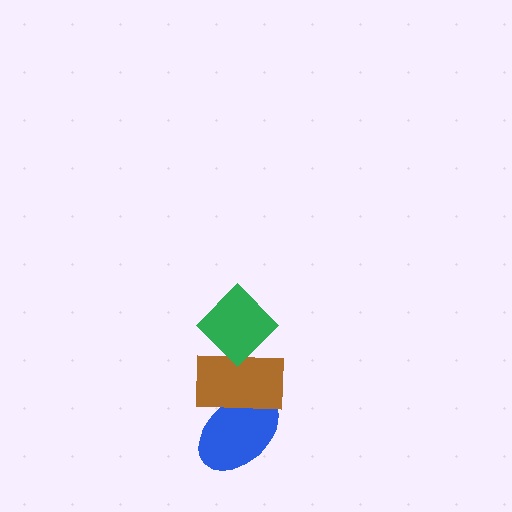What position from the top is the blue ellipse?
The blue ellipse is 3rd from the top.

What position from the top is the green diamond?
The green diamond is 1st from the top.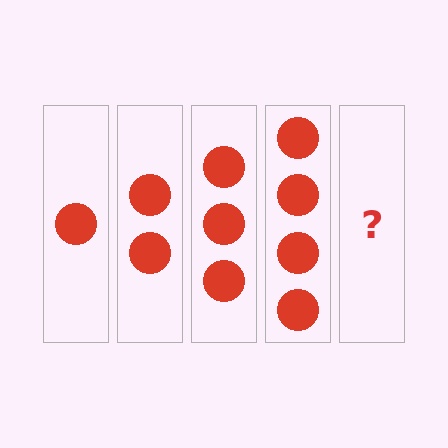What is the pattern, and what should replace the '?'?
The pattern is that each step adds one more circle. The '?' should be 5 circles.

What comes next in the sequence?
The next element should be 5 circles.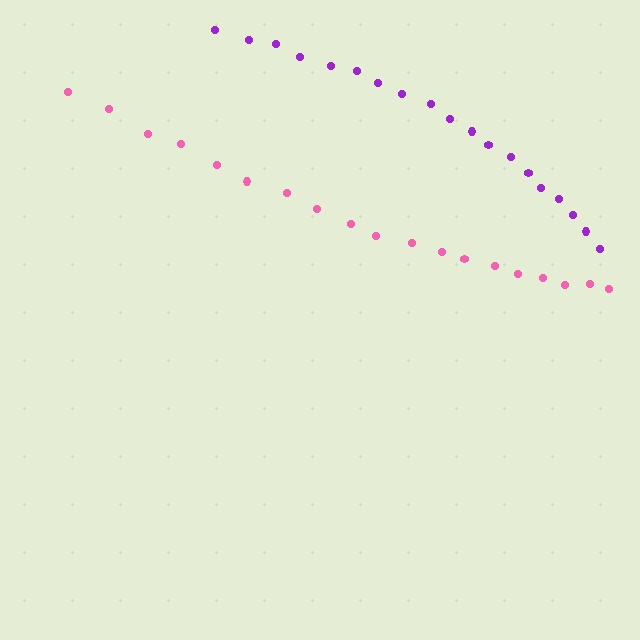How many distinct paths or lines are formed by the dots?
There are 2 distinct paths.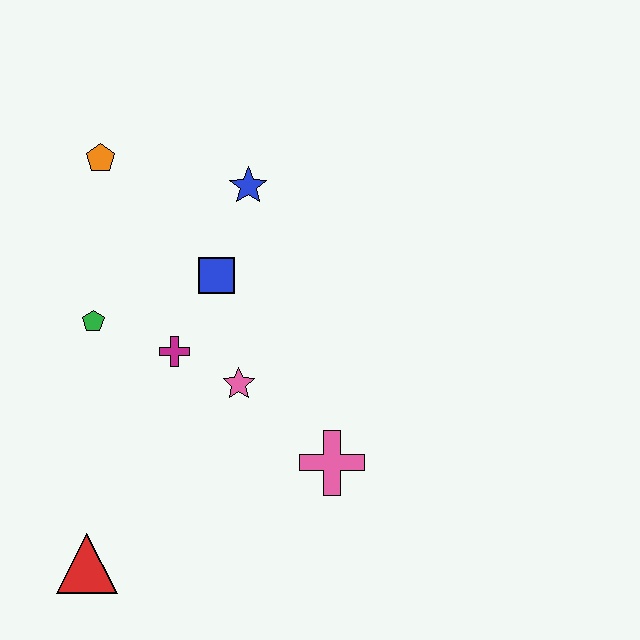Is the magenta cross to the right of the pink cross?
No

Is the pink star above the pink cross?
Yes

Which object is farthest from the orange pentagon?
The red triangle is farthest from the orange pentagon.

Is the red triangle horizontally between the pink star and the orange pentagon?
No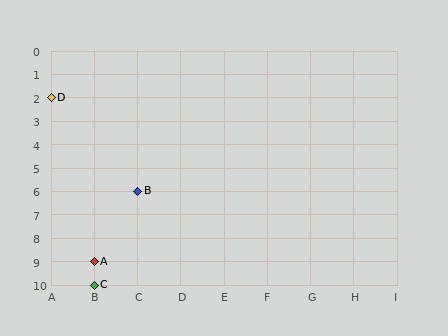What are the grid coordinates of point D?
Point D is at grid coordinates (A, 2).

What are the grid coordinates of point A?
Point A is at grid coordinates (B, 9).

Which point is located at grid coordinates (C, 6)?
Point B is at (C, 6).